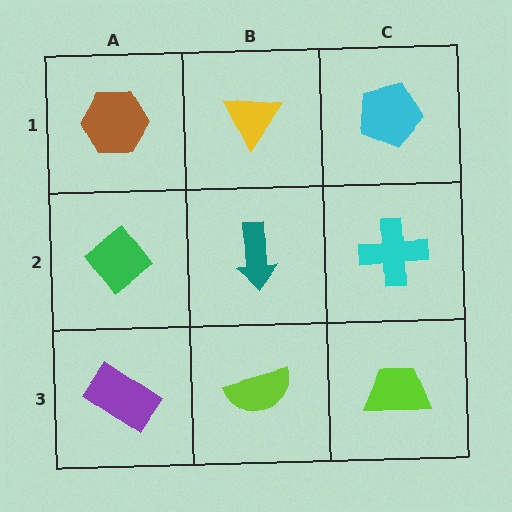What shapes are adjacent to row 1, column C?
A cyan cross (row 2, column C), a yellow triangle (row 1, column B).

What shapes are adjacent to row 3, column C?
A cyan cross (row 2, column C), a lime semicircle (row 3, column B).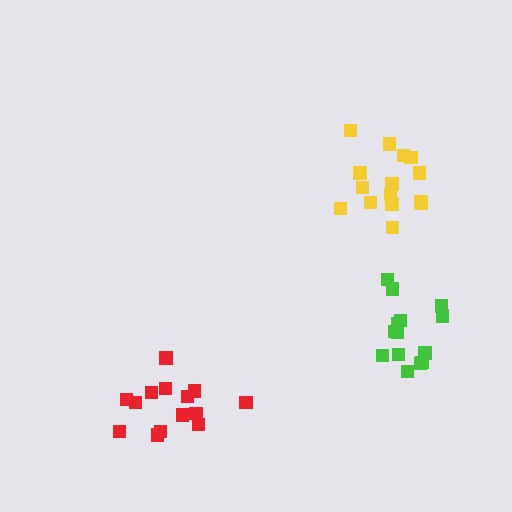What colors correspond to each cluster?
The clusters are colored: yellow, red, green.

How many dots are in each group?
Group 1: 15 dots, Group 2: 14 dots, Group 3: 14 dots (43 total).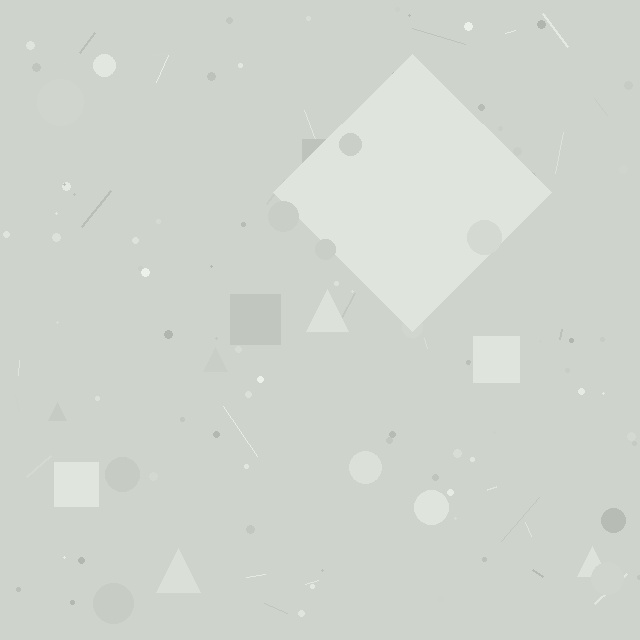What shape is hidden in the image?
A diamond is hidden in the image.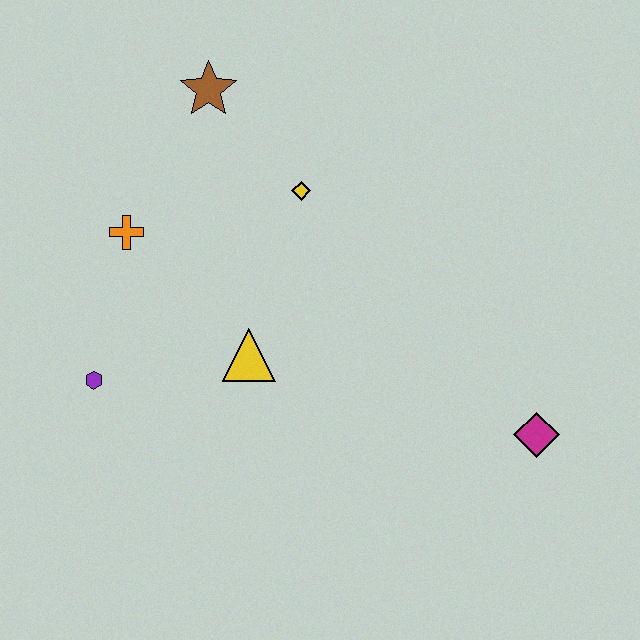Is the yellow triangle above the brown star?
No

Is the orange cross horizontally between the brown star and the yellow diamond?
No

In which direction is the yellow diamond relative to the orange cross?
The yellow diamond is to the right of the orange cross.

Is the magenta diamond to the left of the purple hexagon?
No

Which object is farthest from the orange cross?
The magenta diamond is farthest from the orange cross.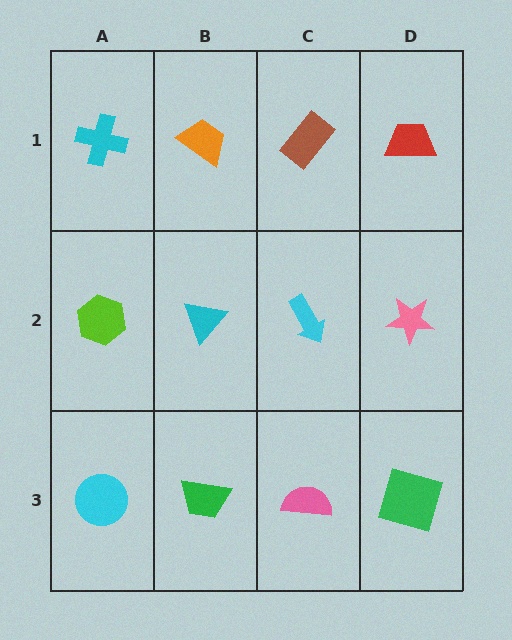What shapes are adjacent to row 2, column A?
A cyan cross (row 1, column A), a cyan circle (row 3, column A), a cyan triangle (row 2, column B).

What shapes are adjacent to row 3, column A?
A lime hexagon (row 2, column A), a green trapezoid (row 3, column B).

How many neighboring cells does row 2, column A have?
3.